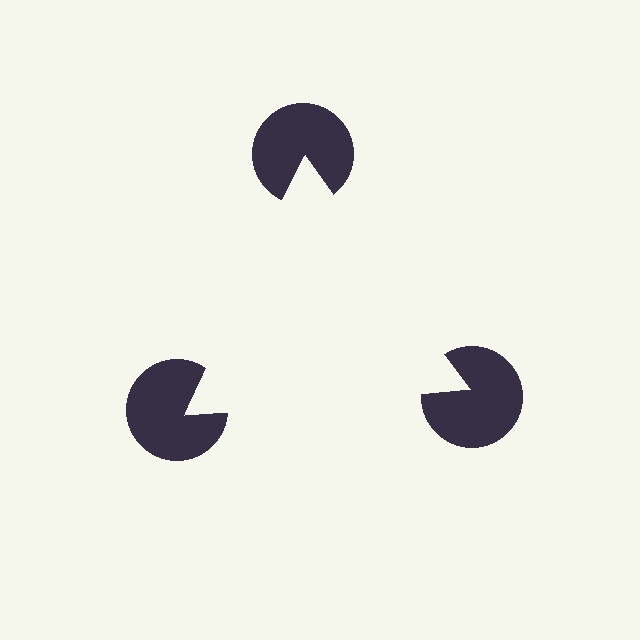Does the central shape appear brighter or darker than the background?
It typically appears slightly brighter than the background, even though no actual brightness change is drawn.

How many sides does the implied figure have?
3 sides.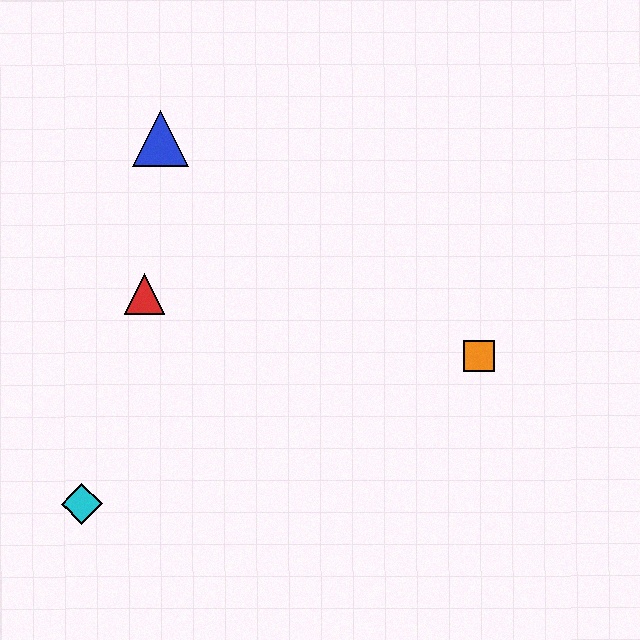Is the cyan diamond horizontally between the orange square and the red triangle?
No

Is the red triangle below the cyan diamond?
No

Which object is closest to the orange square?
The red triangle is closest to the orange square.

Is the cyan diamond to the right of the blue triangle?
No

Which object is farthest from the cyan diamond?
The orange square is farthest from the cyan diamond.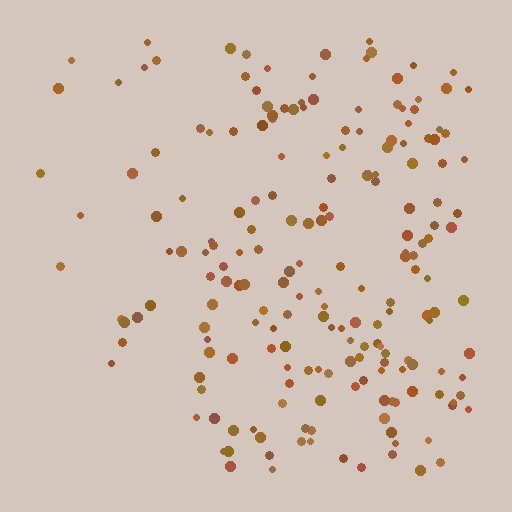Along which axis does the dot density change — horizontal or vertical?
Horizontal.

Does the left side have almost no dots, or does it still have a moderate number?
Still a moderate number, just noticeably fewer than the right.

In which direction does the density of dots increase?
From left to right, with the right side densest.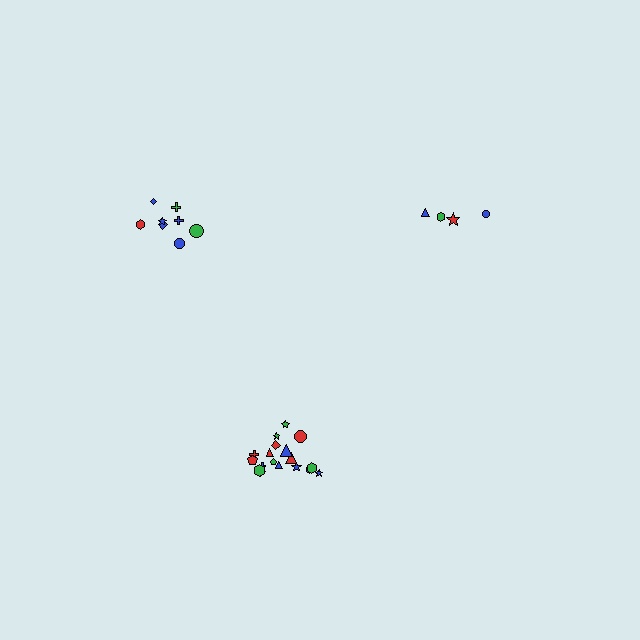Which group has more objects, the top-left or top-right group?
The top-left group.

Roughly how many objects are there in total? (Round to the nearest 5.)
Roughly 30 objects in total.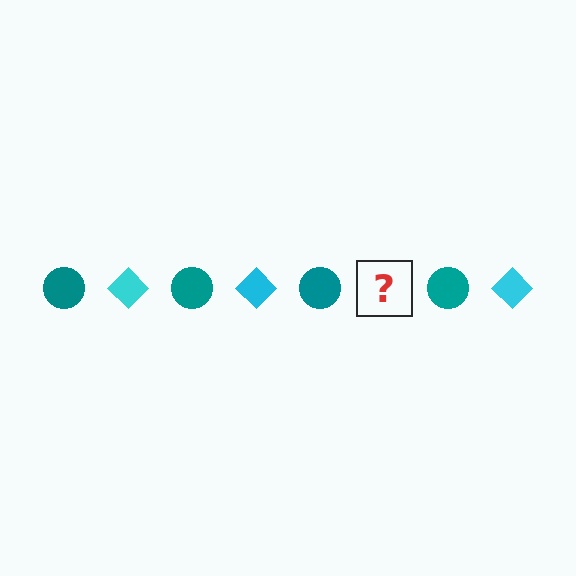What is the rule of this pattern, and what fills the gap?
The rule is that the pattern alternates between teal circle and cyan diamond. The gap should be filled with a cyan diamond.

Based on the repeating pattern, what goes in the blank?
The blank should be a cyan diamond.